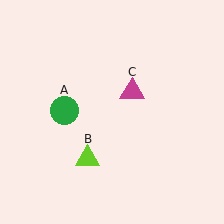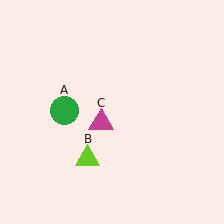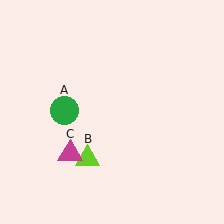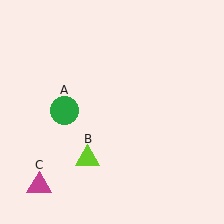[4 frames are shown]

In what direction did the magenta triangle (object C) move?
The magenta triangle (object C) moved down and to the left.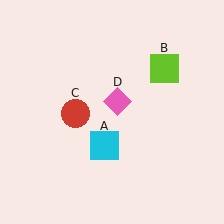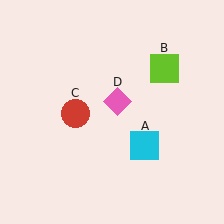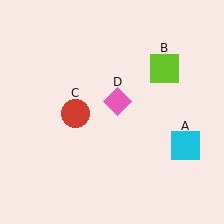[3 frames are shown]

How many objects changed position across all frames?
1 object changed position: cyan square (object A).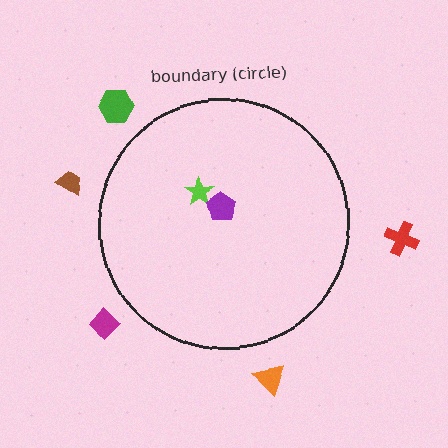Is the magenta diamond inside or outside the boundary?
Outside.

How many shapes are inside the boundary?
2 inside, 5 outside.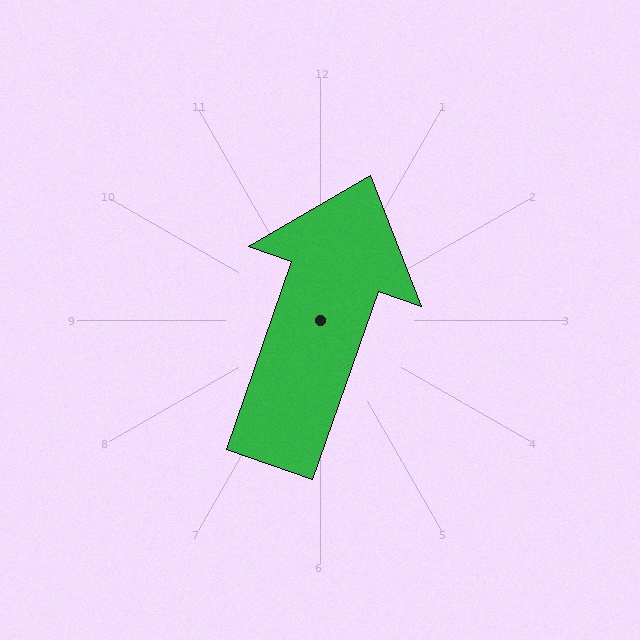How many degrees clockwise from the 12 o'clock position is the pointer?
Approximately 19 degrees.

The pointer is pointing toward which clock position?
Roughly 1 o'clock.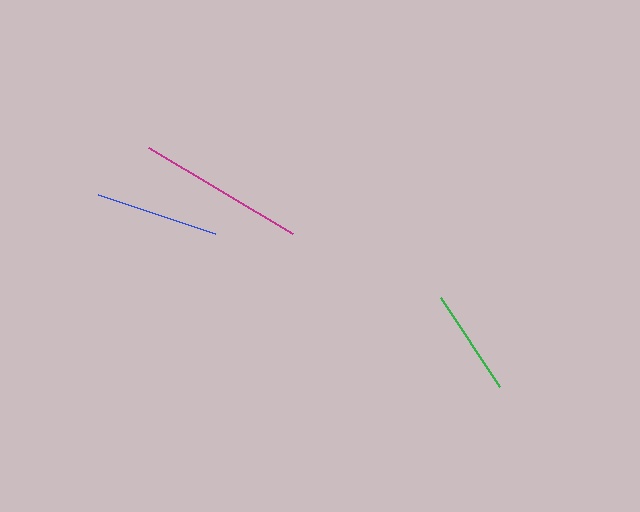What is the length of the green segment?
The green segment is approximately 106 pixels long.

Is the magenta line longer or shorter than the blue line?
The magenta line is longer than the blue line.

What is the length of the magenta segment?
The magenta segment is approximately 168 pixels long.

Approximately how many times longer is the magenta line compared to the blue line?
The magenta line is approximately 1.4 times the length of the blue line.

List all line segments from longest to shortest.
From longest to shortest: magenta, blue, green.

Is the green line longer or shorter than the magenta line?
The magenta line is longer than the green line.